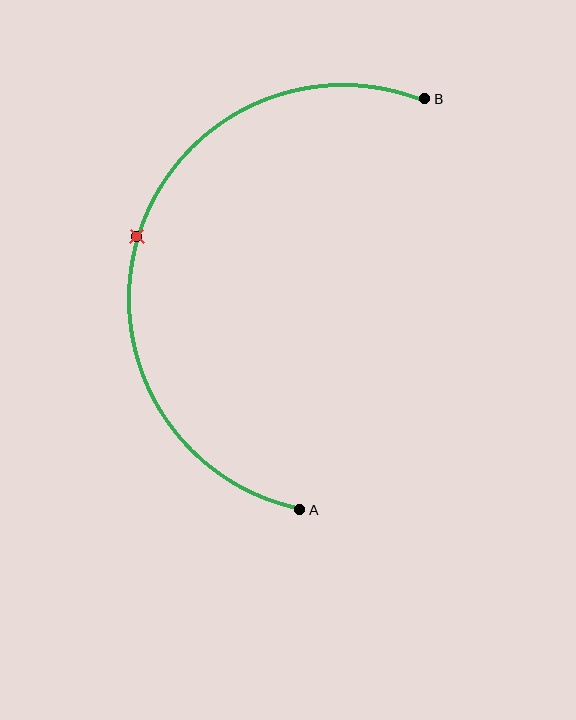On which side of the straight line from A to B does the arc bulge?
The arc bulges to the left of the straight line connecting A and B.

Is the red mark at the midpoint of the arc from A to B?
Yes. The red mark lies on the arc at equal arc-length from both A and B — it is the arc midpoint.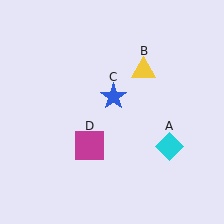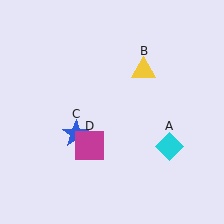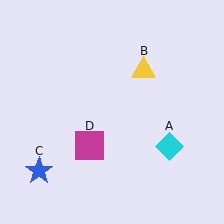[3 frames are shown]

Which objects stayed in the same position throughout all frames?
Cyan diamond (object A) and yellow triangle (object B) and magenta square (object D) remained stationary.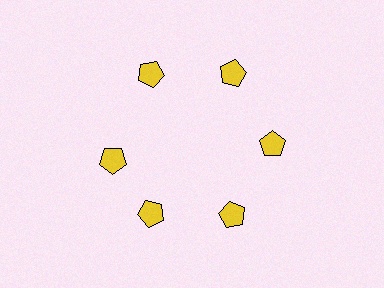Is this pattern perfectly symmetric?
No. The 6 yellow pentagons are arranged in a ring, but one element near the 9 o'clock position is rotated out of alignment along the ring, breaking the 6-fold rotational symmetry.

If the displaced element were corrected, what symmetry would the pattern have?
It would have 6-fold rotational symmetry — the pattern would map onto itself every 60 degrees.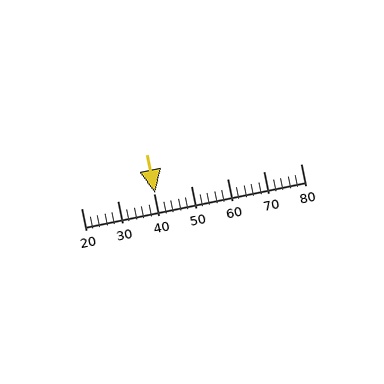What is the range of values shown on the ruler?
The ruler shows values from 20 to 80.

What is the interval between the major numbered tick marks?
The major tick marks are spaced 10 units apart.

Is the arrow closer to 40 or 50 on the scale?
The arrow is closer to 40.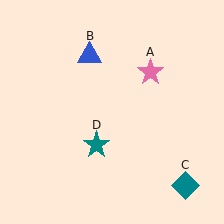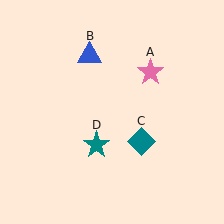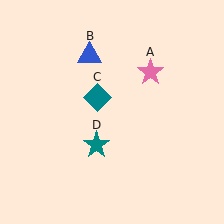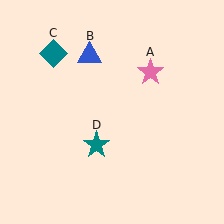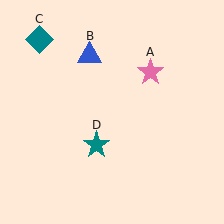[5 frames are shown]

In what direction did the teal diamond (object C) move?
The teal diamond (object C) moved up and to the left.